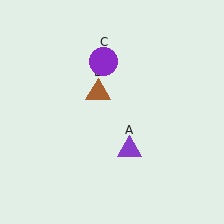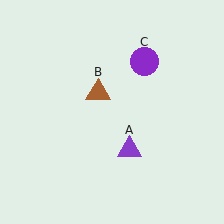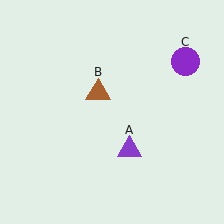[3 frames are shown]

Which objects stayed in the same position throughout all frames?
Purple triangle (object A) and brown triangle (object B) remained stationary.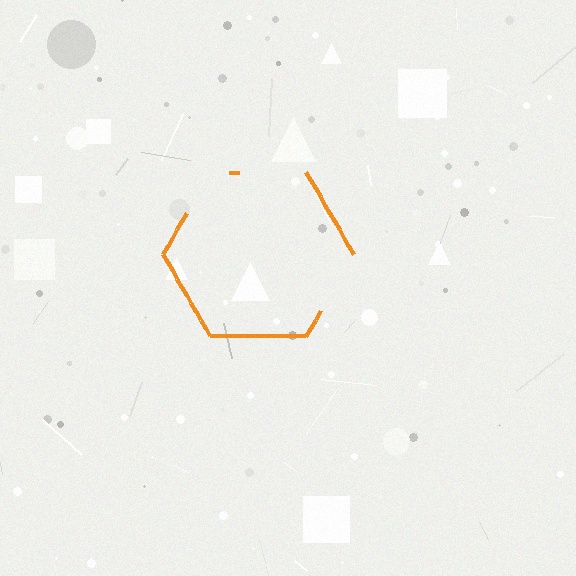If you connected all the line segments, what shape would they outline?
They would outline a hexagon.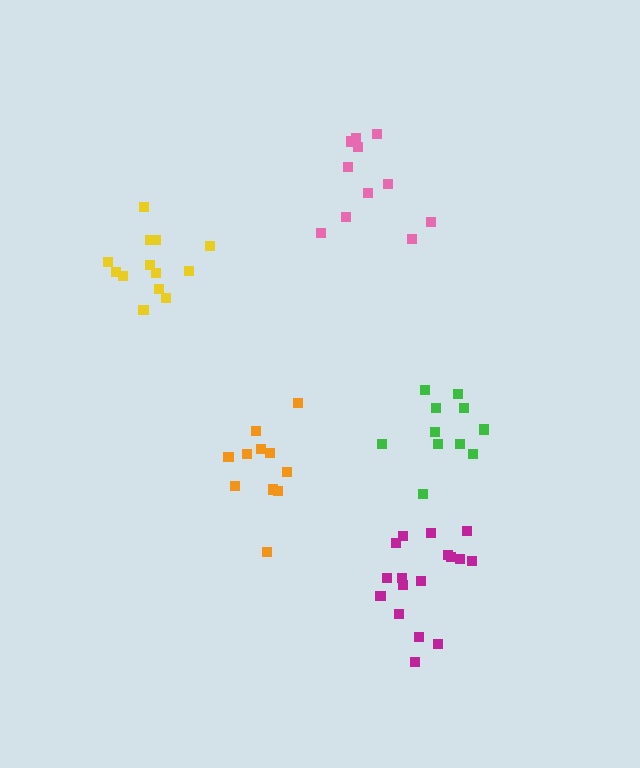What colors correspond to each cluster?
The clusters are colored: orange, magenta, yellow, pink, green.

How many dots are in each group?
Group 1: 11 dots, Group 2: 17 dots, Group 3: 13 dots, Group 4: 11 dots, Group 5: 12 dots (64 total).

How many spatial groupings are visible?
There are 5 spatial groupings.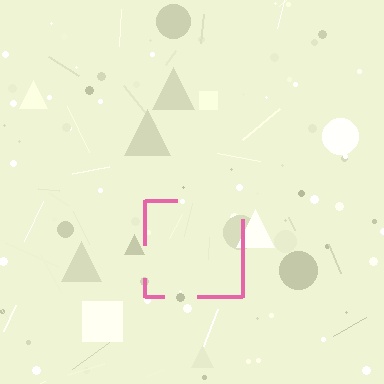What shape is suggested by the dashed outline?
The dashed outline suggests a square.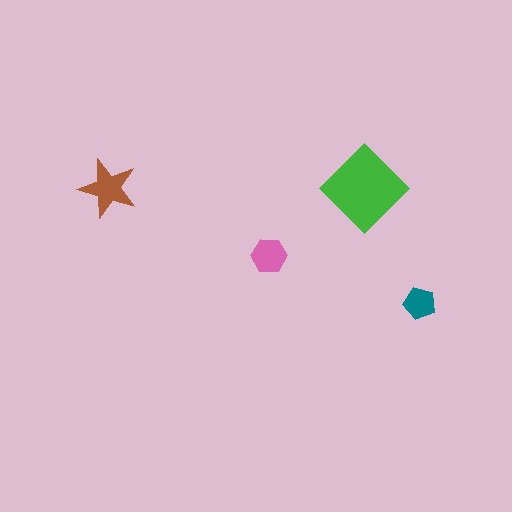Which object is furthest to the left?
The brown star is leftmost.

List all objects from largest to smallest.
The green diamond, the brown star, the pink hexagon, the teal pentagon.